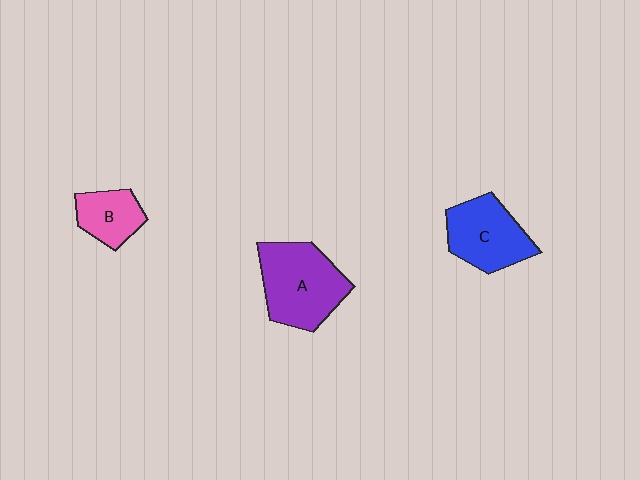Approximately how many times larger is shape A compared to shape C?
Approximately 1.3 times.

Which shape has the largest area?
Shape A (purple).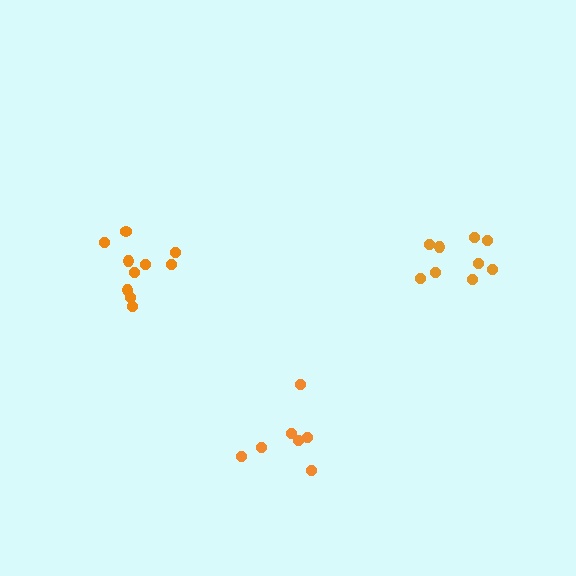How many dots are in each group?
Group 1: 10 dots, Group 2: 7 dots, Group 3: 9 dots (26 total).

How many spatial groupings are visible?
There are 3 spatial groupings.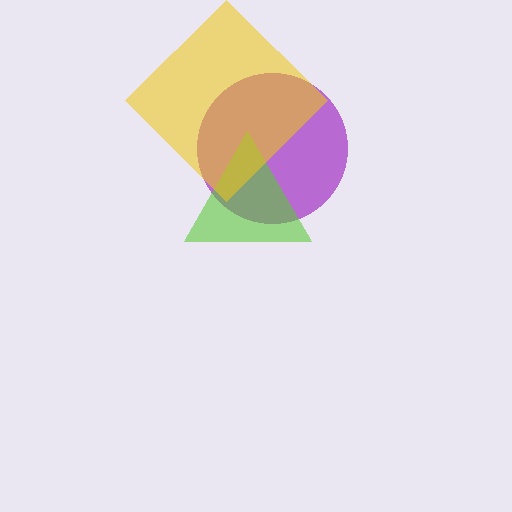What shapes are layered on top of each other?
The layered shapes are: a purple circle, a lime triangle, a yellow diamond.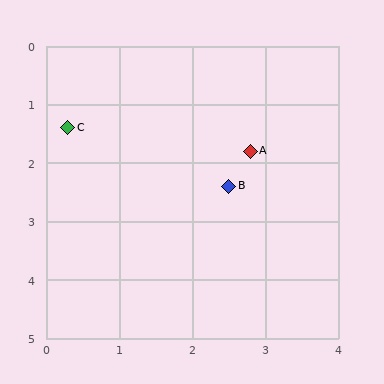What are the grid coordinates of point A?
Point A is at approximately (2.8, 1.8).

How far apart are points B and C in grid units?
Points B and C are about 2.4 grid units apart.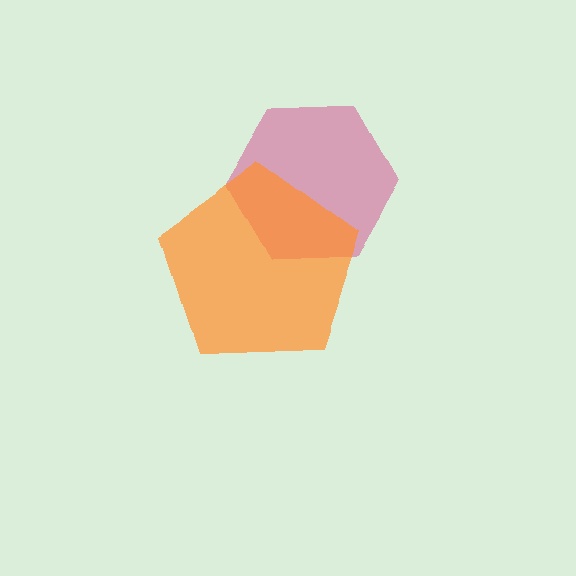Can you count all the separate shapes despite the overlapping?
Yes, there are 2 separate shapes.